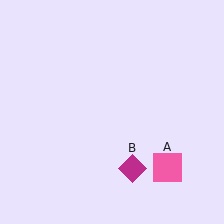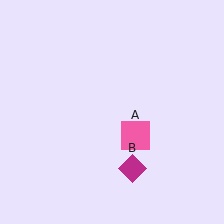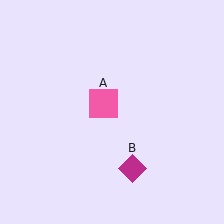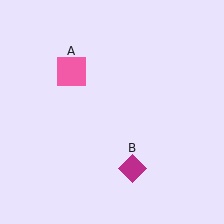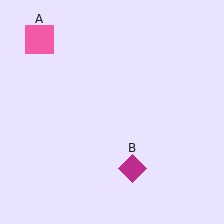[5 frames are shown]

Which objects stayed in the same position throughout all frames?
Magenta diamond (object B) remained stationary.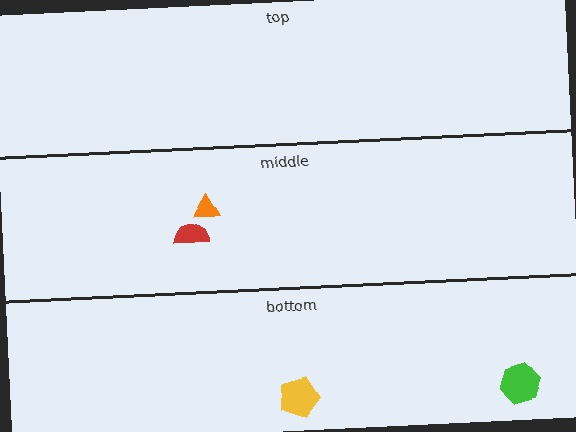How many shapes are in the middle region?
2.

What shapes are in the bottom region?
The yellow pentagon, the green hexagon.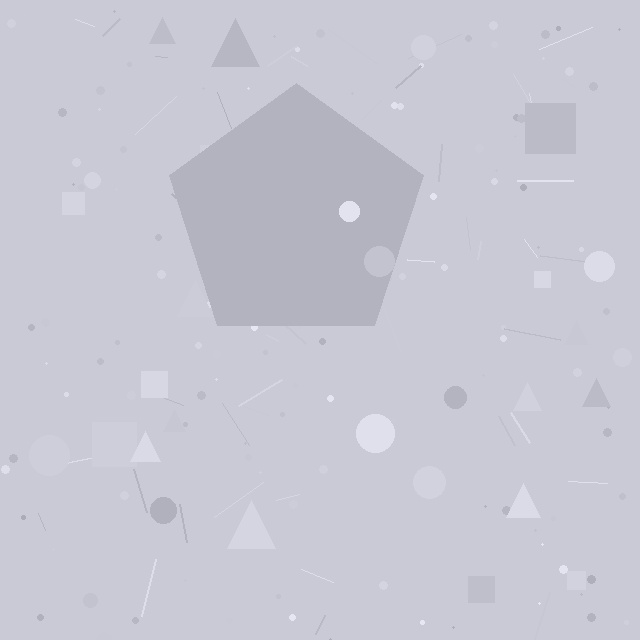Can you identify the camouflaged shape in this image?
The camouflaged shape is a pentagon.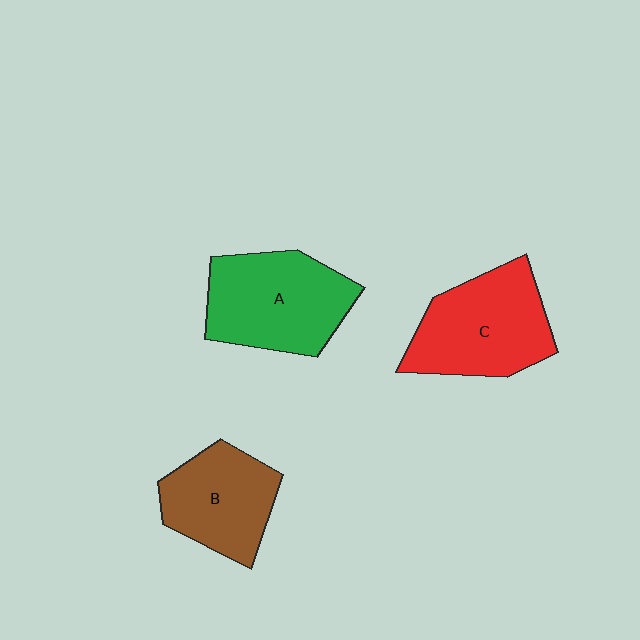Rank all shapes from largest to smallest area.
From largest to smallest: A (green), C (red), B (brown).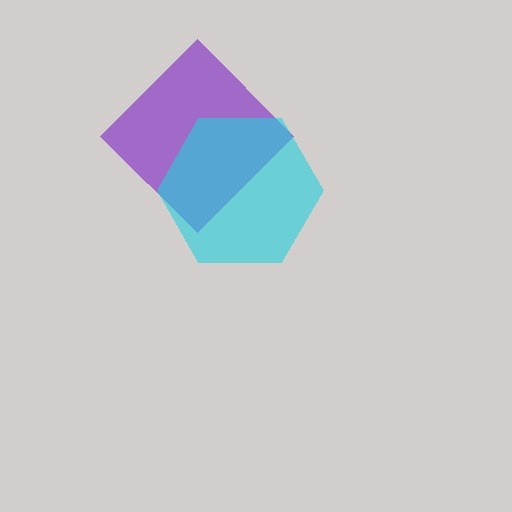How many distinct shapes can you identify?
There are 2 distinct shapes: a purple diamond, a cyan hexagon.